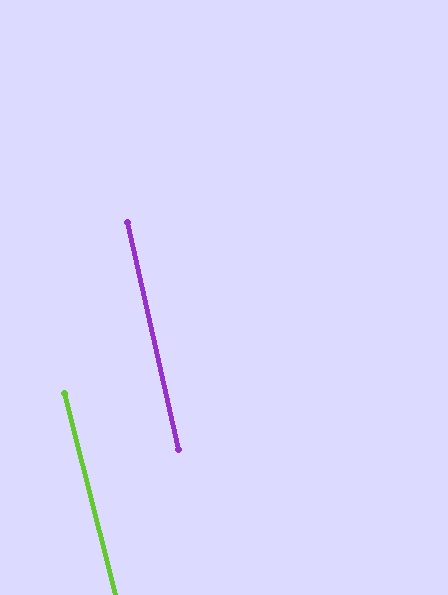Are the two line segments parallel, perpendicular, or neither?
Parallel — their directions differ by only 1.6°.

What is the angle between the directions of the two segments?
Approximately 2 degrees.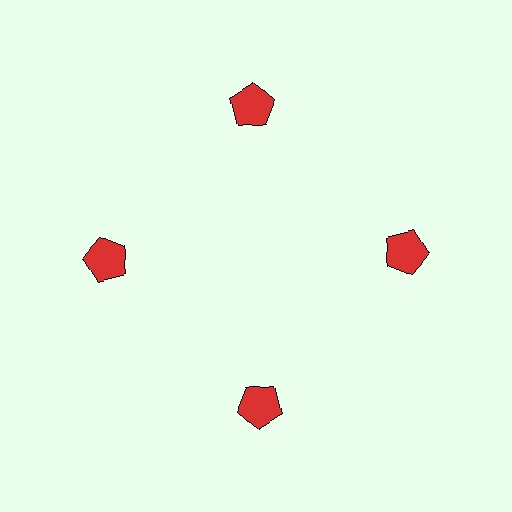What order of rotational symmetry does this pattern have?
This pattern has 4-fold rotational symmetry.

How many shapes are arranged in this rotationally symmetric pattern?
There are 4 shapes, arranged in 4 groups of 1.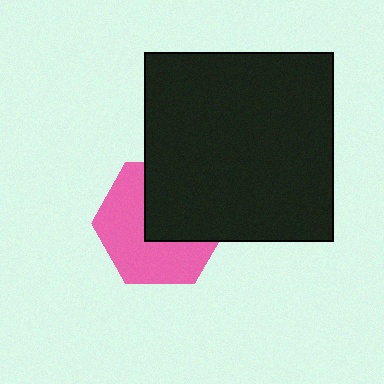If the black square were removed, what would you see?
You would see the complete pink hexagon.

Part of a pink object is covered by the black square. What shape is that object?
It is a hexagon.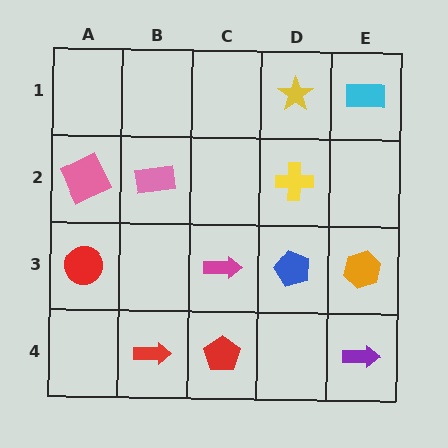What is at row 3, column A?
A red circle.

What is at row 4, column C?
A red pentagon.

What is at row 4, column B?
A red arrow.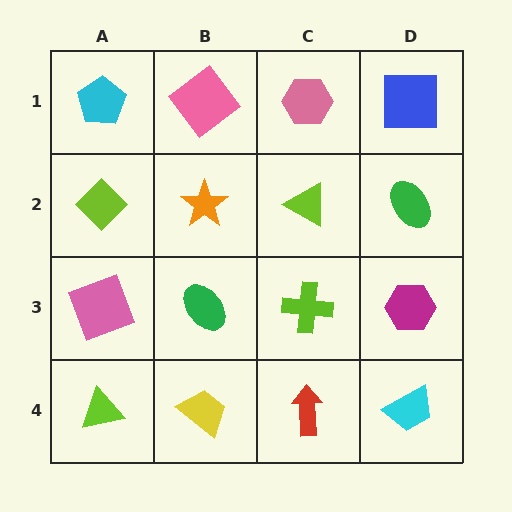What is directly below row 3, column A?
A lime triangle.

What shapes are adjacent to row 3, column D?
A green ellipse (row 2, column D), a cyan trapezoid (row 4, column D), a lime cross (row 3, column C).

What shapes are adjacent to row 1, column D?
A green ellipse (row 2, column D), a pink hexagon (row 1, column C).